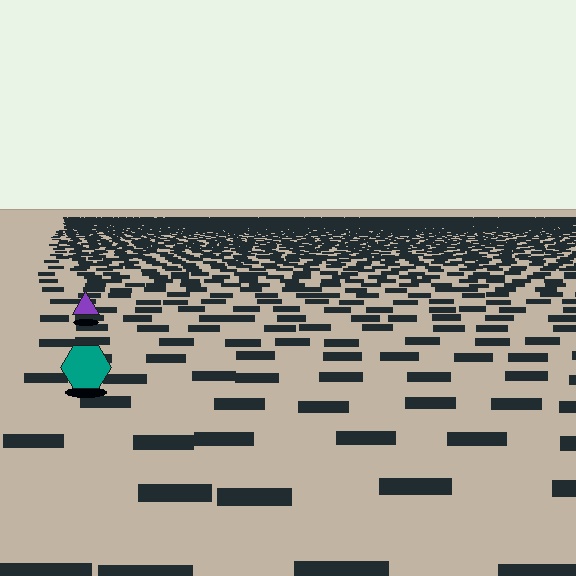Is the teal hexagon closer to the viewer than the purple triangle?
Yes. The teal hexagon is closer — you can tell from the texture gradient: the ground texture is coarser near it.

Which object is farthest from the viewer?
The purple triangle is farthest from the viewer. It appears smaller and the ground texture around it is denser.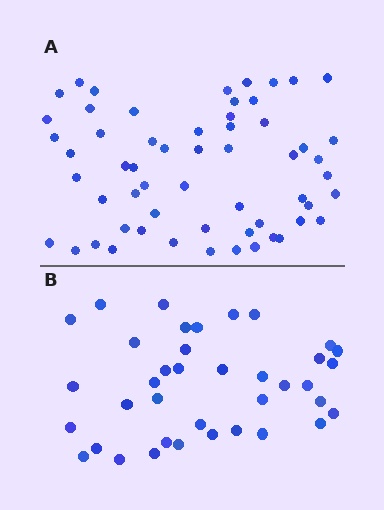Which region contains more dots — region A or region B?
Region A (the top region) has more dots.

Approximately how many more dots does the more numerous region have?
Region A has approximately 20 more dots than region B.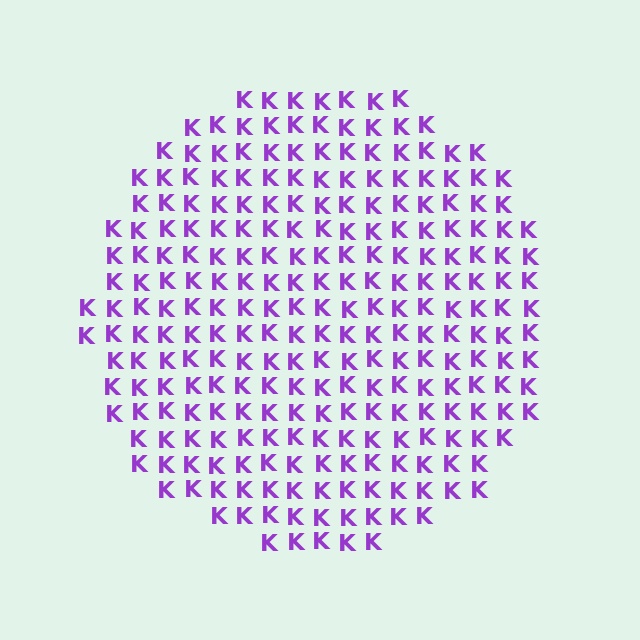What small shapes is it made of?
It is made of small letter K's.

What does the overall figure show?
The overall figure shows a circle.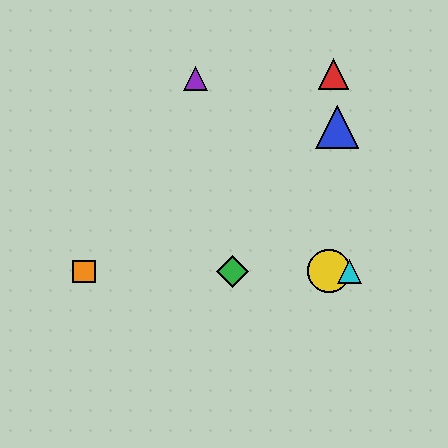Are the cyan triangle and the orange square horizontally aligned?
Yes, both are at y≈271.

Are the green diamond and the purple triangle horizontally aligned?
No, the green diamond is at y≈271 and the purple triangle is at y≈79.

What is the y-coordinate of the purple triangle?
The purple triangle is at y≈79.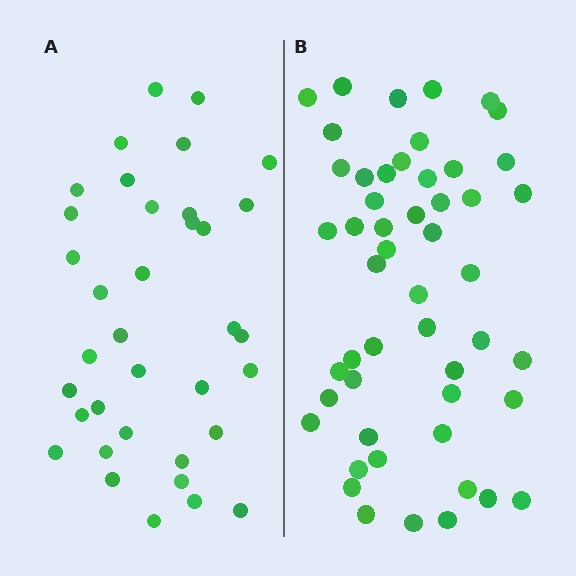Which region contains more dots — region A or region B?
Region B (the right region) has more dots.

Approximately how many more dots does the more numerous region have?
Region B has approximately 15 more dots than region A.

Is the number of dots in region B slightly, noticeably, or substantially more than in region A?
Region B has noticeably more, but not dramatically so. The ratio is roughly 1.4 to 1.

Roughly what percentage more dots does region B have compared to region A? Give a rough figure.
About 40% more.